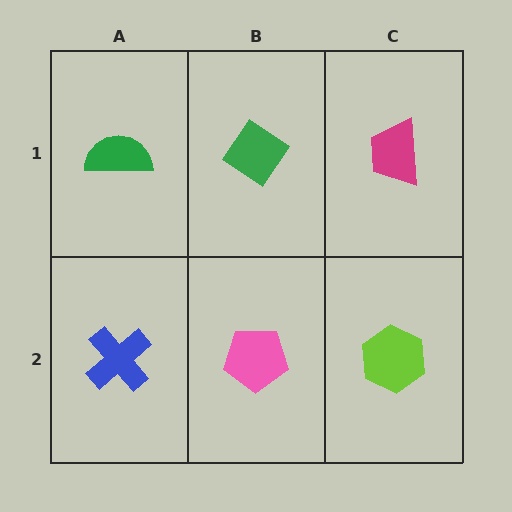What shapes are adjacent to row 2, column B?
A green diamond (row 1, column B), a blue cross (row 2, column A), a lime hexagon (row 2, column C).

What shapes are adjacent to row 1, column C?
A lime hexagon (row 2, column C), a green diamond (row 1, column B).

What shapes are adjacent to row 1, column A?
A blue cross (row 2, column A), a green diamond (row 1, column B).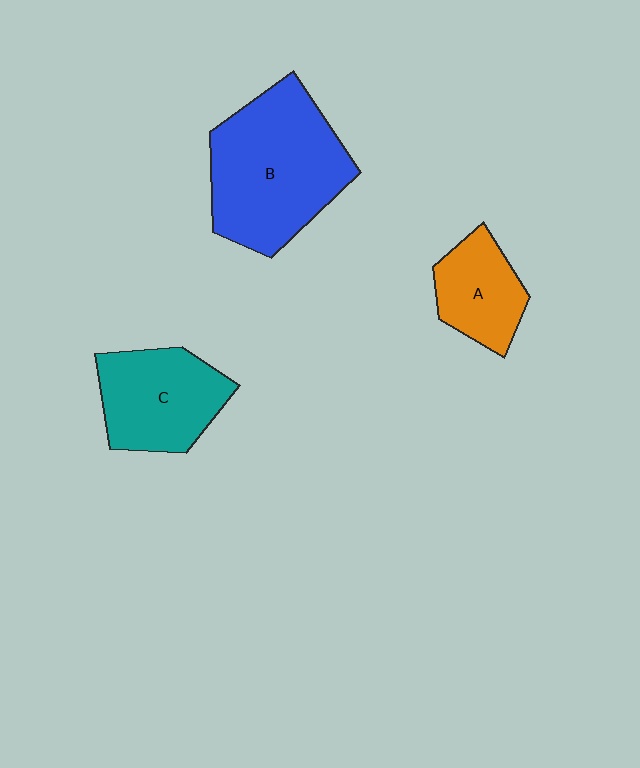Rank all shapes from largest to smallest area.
From largest to smallest: B (blue), C (teal), A (orange).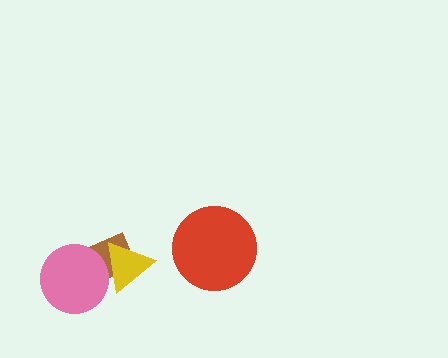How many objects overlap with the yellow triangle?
2 objects overlap with the yellow triangle.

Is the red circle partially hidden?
No, no other shape covers it.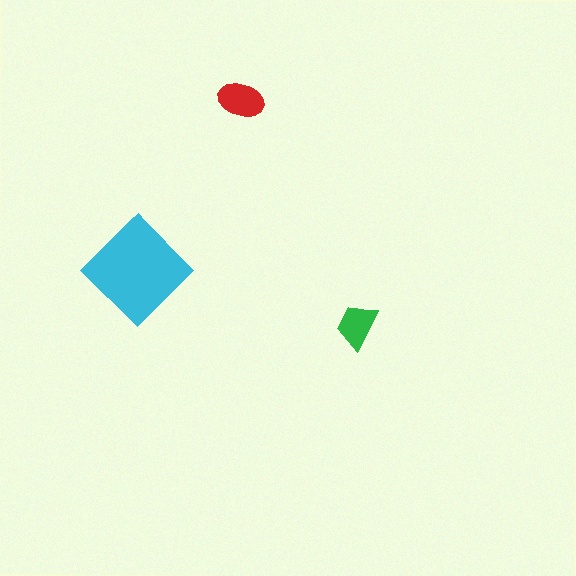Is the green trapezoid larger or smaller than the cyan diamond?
Smaller.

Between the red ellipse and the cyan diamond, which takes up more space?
The cyan diamond.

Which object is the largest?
The cyan diamond.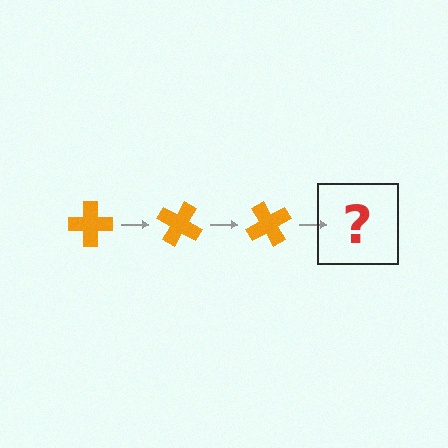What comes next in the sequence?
The next element should be an orange cross rotated 90 degrees.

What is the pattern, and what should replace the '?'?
The pattern is that the cross rotates 30 degrees each step. The '?' should be an orange cross rotated 90 degrees.